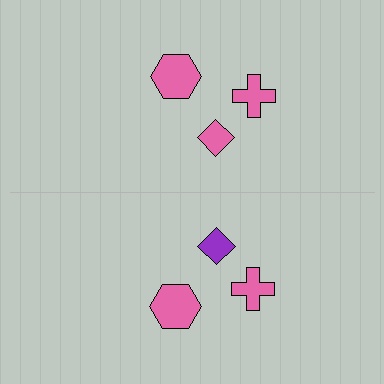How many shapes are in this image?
There are 6 shapes in this image.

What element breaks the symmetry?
The purple diamond on the bottom side breaks the symmetry — its mirror counterpart is pink.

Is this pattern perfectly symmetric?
No, the pattern is not perfectly symmetric. The purple diamond on the bottom side breaks the symmetry — its mirror counterpart is pink.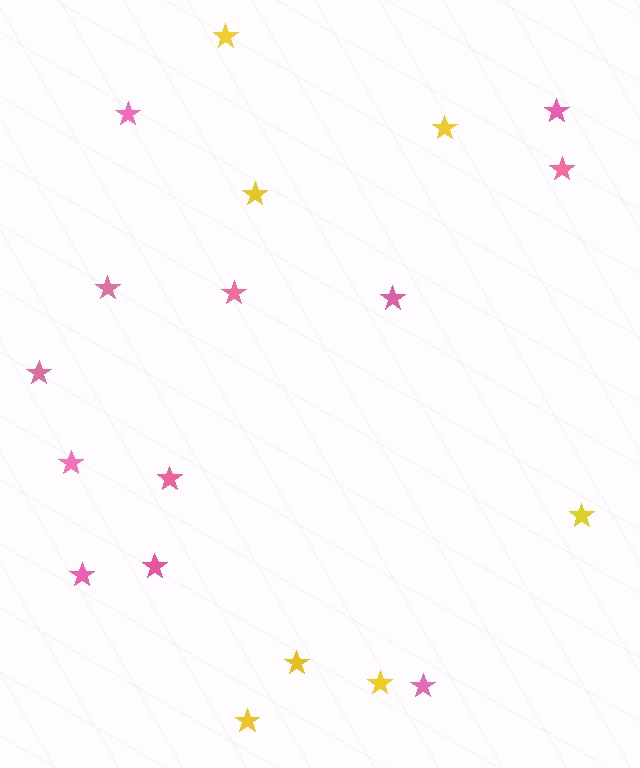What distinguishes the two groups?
There are 2 groups: one group of yellow stars (7) and one group of pink stars (12).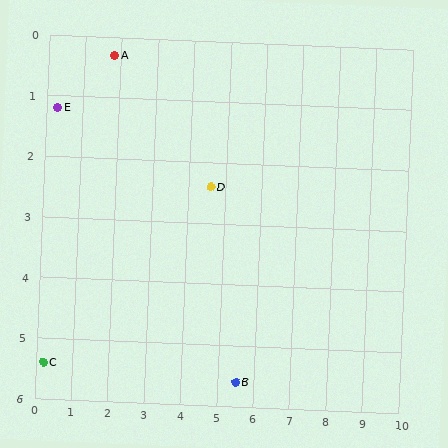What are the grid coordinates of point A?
Point A is at approximately (1.8, 0.3).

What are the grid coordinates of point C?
Point C is at approximately (0.2, 5.4).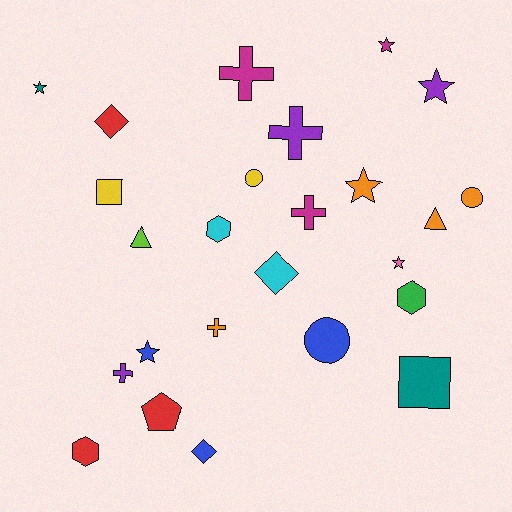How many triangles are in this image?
There are 2 triangles.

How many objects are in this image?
There are 25 objects.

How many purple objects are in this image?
There are 3 purple objects.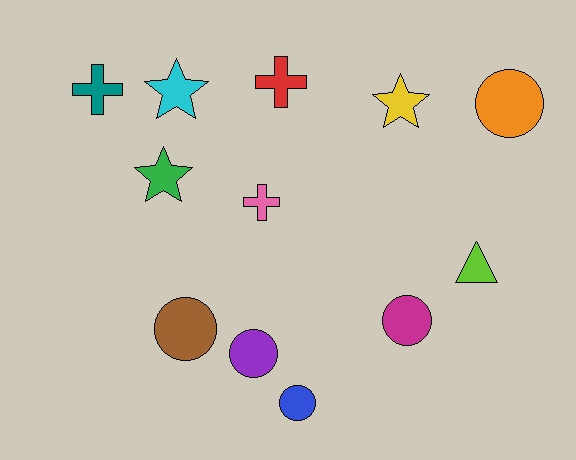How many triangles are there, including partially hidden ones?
There is 1 triangle.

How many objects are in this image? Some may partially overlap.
There are 12 objects.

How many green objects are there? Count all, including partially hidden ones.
There is 1 green object.